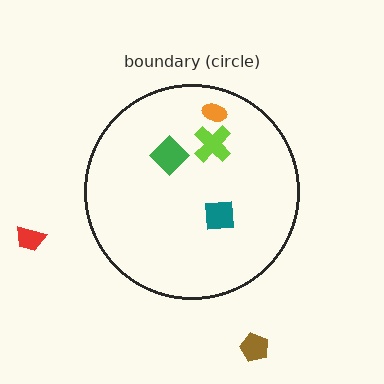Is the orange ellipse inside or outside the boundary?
Inside.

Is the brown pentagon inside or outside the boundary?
Outside.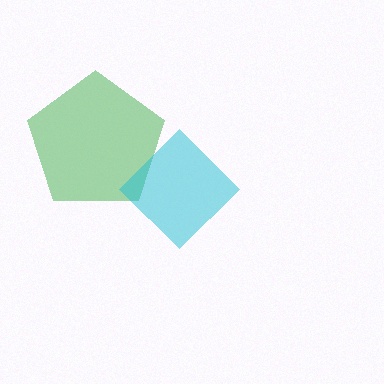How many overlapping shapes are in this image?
There are 2 overlapping shapes in the image.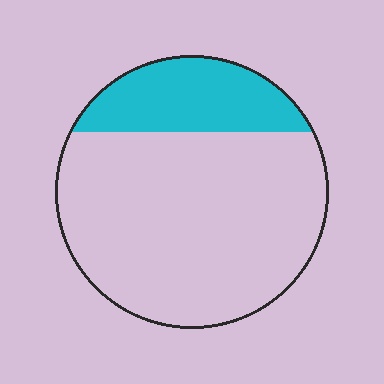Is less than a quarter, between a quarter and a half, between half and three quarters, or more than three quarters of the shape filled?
Less than a quarter.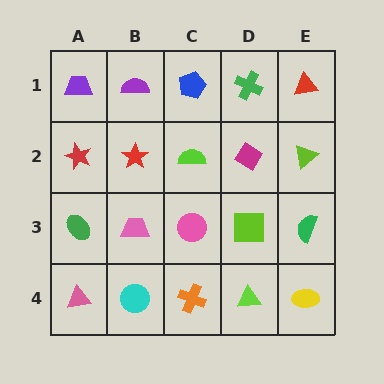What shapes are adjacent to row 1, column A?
A red star (row 2, column A), a purple semicircle (row 1, column B).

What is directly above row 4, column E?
A green semicircle.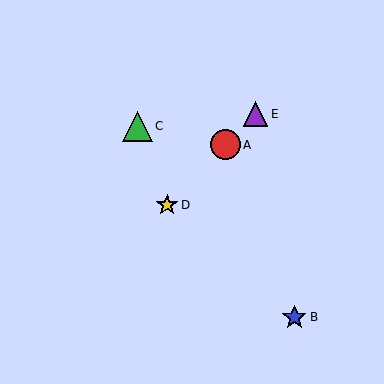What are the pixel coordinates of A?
Object A is at (225, 145).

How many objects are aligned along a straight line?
3 objects (A, D, E) are aligned along a straight line.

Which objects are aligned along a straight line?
Objects A, D, E are aligned along a straight line.